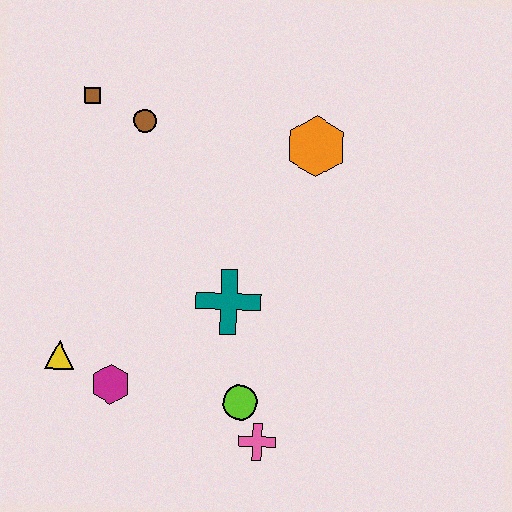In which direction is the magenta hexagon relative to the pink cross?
The magenta hexagon is to the left of the pink cross.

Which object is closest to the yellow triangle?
The magenta hexagon is closest to the yellow triangle.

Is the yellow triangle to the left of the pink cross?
Yes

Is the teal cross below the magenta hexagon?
No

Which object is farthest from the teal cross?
The brown square is farthest from the teal cross.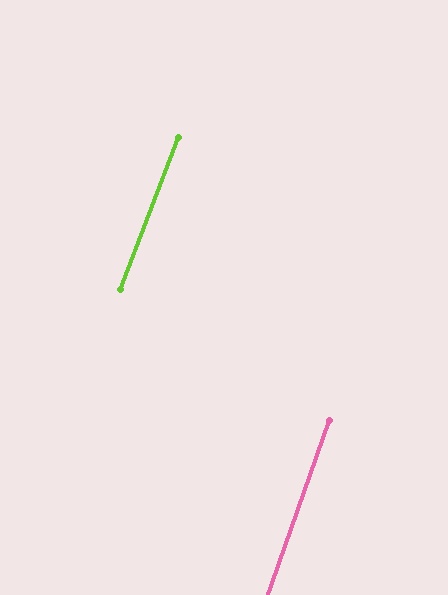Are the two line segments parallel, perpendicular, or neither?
Parallel — their directions differ by only 1.8°.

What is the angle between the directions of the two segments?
Approximately 2 degrees.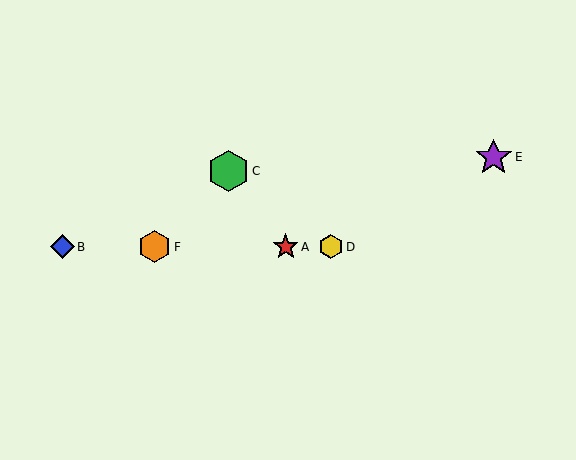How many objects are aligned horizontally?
4 objects (A, B, D, F) are aligned horizontally.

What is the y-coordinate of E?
Object E is at y≈157.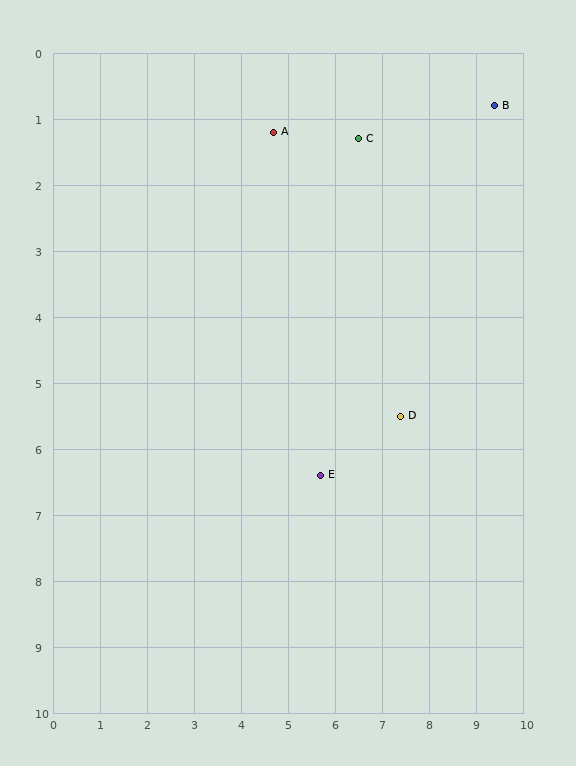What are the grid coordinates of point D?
Point D is at approximately (7.4, 5.5).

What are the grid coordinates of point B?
Point B is at approximately (9.4, 0.8).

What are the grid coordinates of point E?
Point E is at approximately (5.7, 6.4).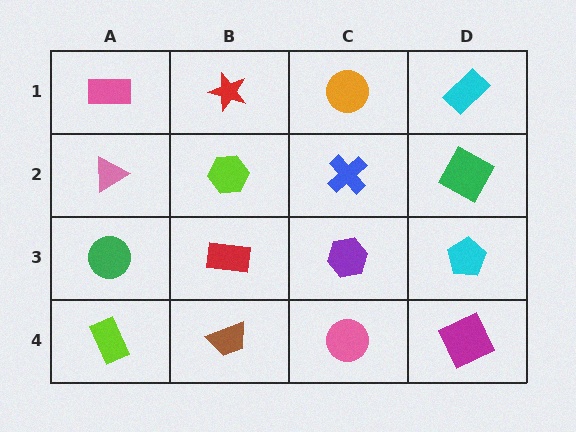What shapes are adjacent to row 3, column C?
A blue cross (row 2, column C), a pink circle (row 4, column C), a red rectangle (row 3, column B), a cyan pentagon (row 3, column D).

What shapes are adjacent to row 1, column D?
A green square (row 2, column D), an orange circle (row 1, column C).